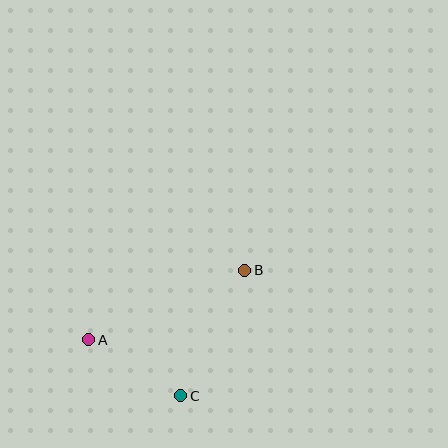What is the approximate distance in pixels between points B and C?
The distance between B and C is approximately 141 pixels.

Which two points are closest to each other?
Points A and C are closest to each other.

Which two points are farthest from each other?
Points A and B are farthest from each other.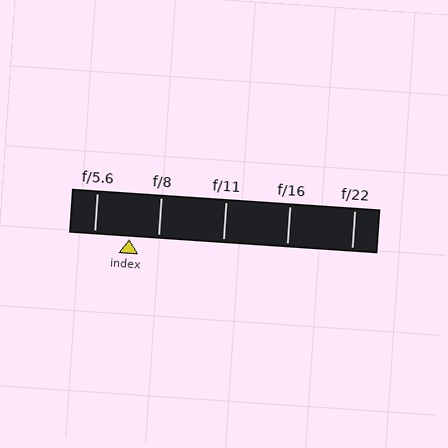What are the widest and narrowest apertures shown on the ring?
The widest aperture shown is f/5.6 and the narrowest is f/22.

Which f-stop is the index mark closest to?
The index mark is closest to f/8.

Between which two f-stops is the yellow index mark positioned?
The index mark is between f/5.6 and f/8.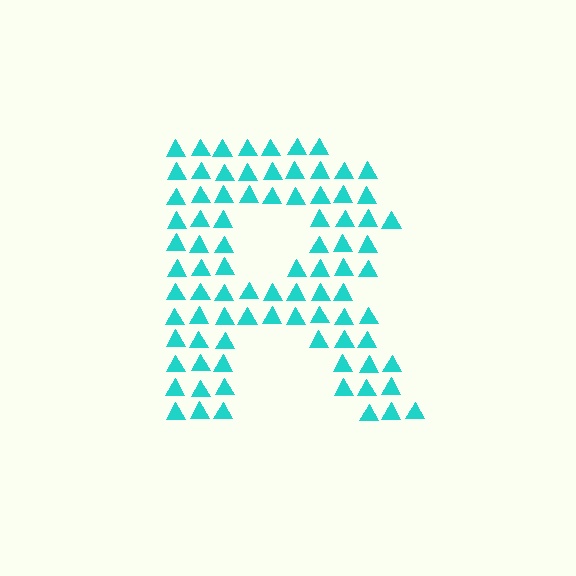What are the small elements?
The small elements are triangles.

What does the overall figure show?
The overall figure shows the letter R.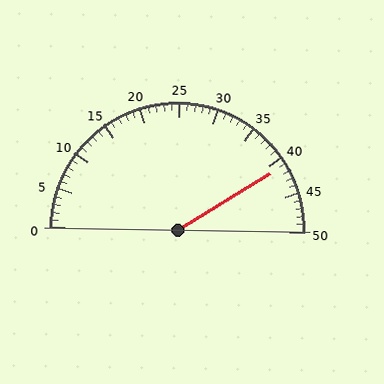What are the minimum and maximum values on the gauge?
The gauge ranges from 0 to 50.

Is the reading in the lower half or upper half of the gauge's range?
The reading is in the upper half of the range (0 to 50).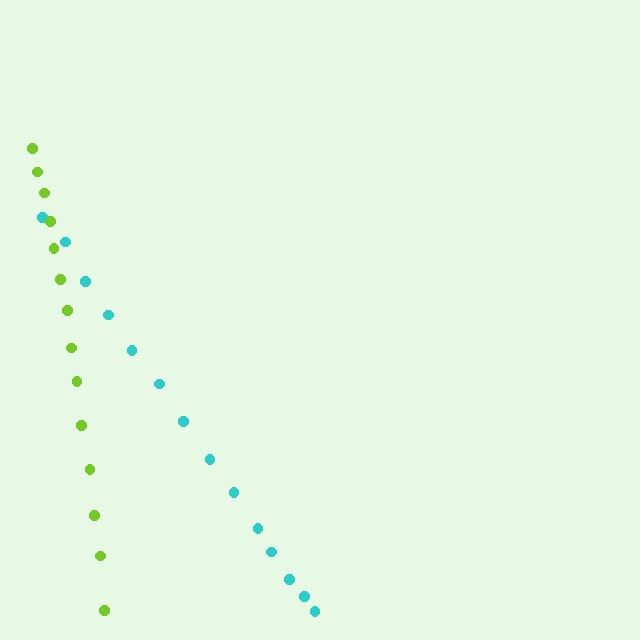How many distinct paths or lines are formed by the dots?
There are 2 distinct paths.